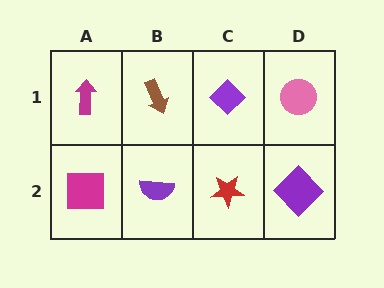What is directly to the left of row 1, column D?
A purple diamond.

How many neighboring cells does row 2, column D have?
2.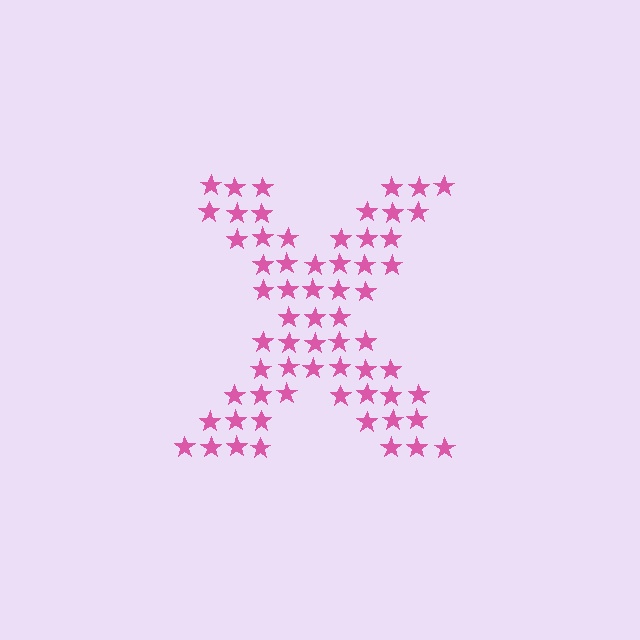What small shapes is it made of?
It is made of small stars.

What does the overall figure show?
The overall figure shows the letter X.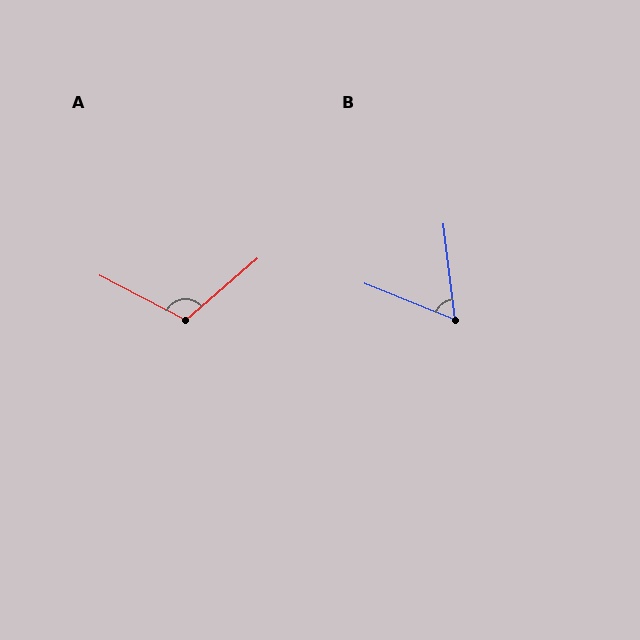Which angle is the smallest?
B, at approximately 61 degrees.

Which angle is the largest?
A, at approximately 112 degrees.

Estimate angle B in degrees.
Approximately 61 degrees.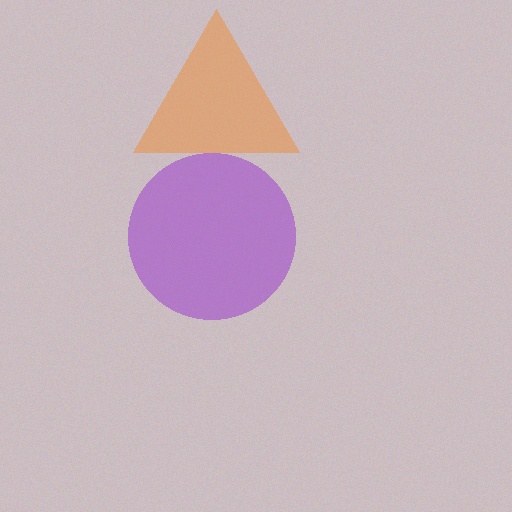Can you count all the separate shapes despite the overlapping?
Yes, there are 2 separate shapes.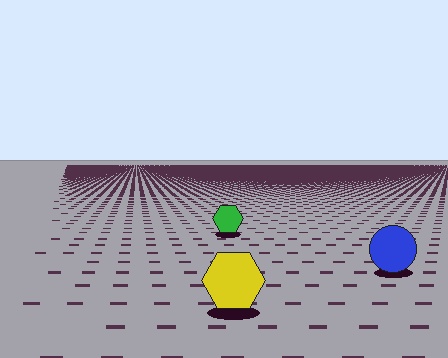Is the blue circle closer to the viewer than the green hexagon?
Yes. The blue circle is closer — you can tell from the texture gradient: the ground texture is coarser near it.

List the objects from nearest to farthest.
From nearest to farthest: the yellow hexagon, the blue circle, the green hexagon.